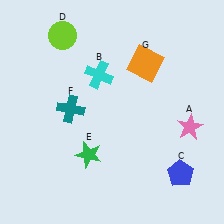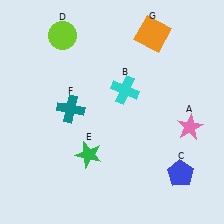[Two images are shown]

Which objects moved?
The objects that moved are: the cyan cross (B), the orange square (G).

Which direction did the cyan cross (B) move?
The cyan cross (B) moved right.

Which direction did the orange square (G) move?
The orange square (G) moved up.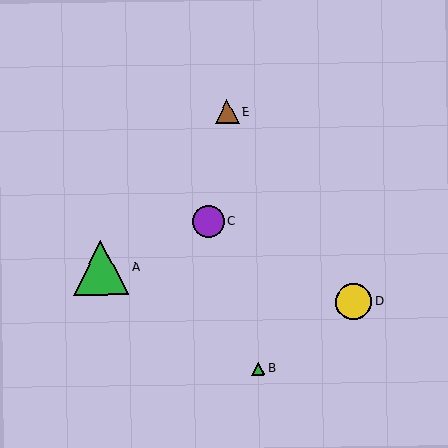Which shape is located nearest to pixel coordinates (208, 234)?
The purple circle (labeled C) at (208, 222) is nearest to that location.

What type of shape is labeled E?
Shape E is a brown triangle.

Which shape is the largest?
The green triangle (labeled A) is the largest.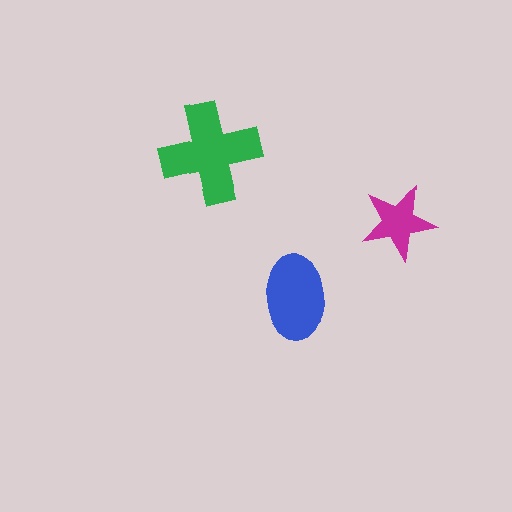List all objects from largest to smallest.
The green cross, the blue ellipse, the magenta star.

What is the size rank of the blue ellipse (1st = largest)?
2nd.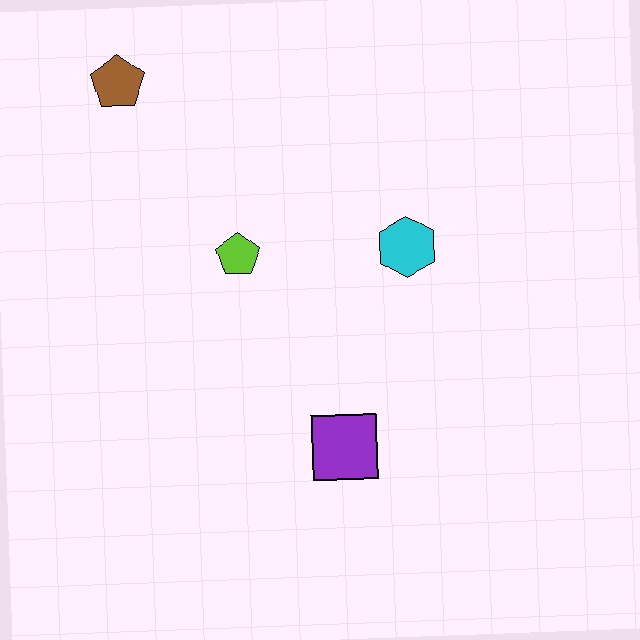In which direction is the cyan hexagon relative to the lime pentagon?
The cyan hexagon is to the right of the lime pentagon.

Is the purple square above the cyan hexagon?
No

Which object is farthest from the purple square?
The brown pentagon is farthest from the purple square.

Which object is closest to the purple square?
The cyan hexagon is closest to the purple square.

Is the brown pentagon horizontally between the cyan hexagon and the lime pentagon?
No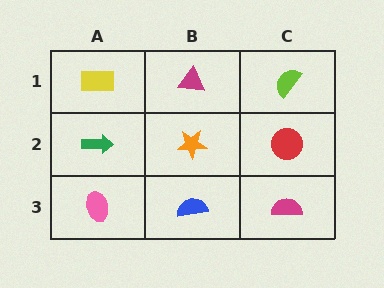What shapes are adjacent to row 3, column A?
A green arrow (row 2, column A), a blue semicircle (row 3, column B).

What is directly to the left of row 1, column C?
A magenta triangle.